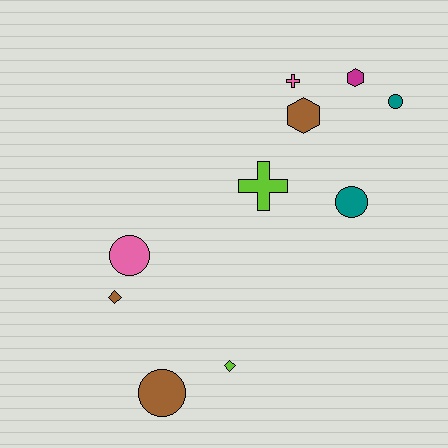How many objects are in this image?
There are 10 objects.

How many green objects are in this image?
There are no green objects.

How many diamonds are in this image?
There are 2 diamonds.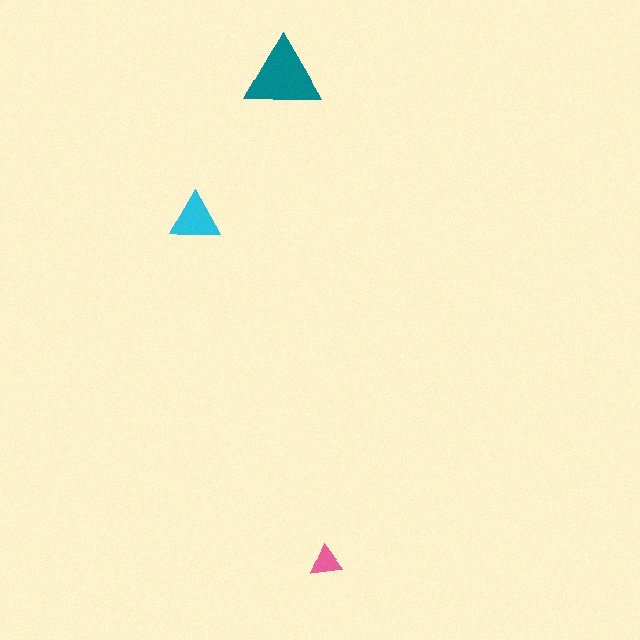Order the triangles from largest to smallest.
the teal one, the cyan one, the pink one.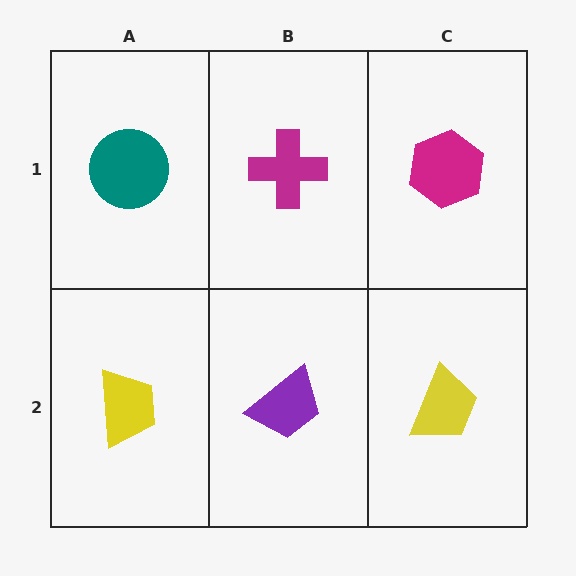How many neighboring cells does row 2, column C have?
2.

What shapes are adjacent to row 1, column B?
A purple trapezoid (row 2, column B), a teal circle (row 1, column A), a magenta hexagon (row 1, column C).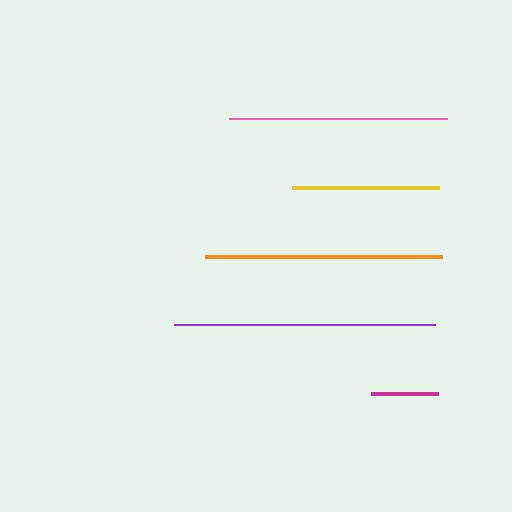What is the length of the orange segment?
The orange segment is approximately 237 pixels long.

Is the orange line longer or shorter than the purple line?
The purple line is longer than the orange line.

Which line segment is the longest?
The purple line is the longest at approximately 262 pixels.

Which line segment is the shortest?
The magenta line is the shortest at approximately 67 pixels.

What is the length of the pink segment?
The pink segment is approximately 217 pixels long.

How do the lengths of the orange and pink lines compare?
The orange and pink lines are approximately the same length.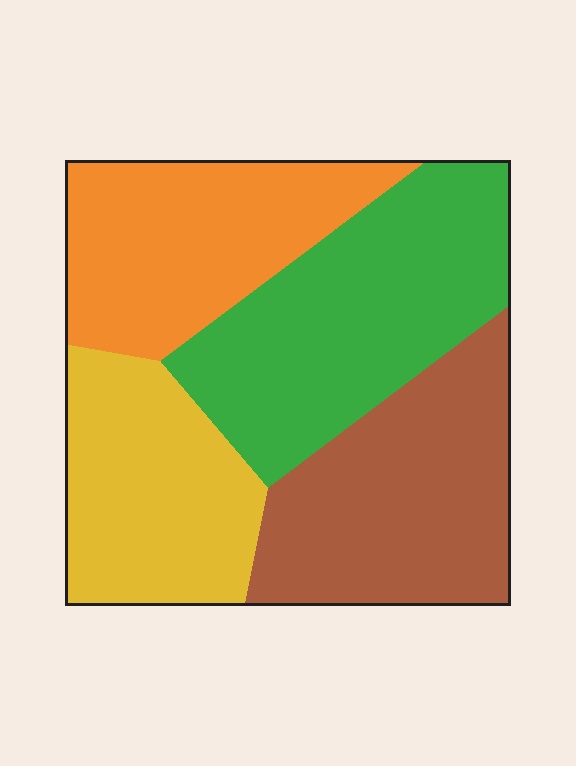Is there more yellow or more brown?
Brown.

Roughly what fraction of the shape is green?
Green takes up about one third (1/3) of the shape.